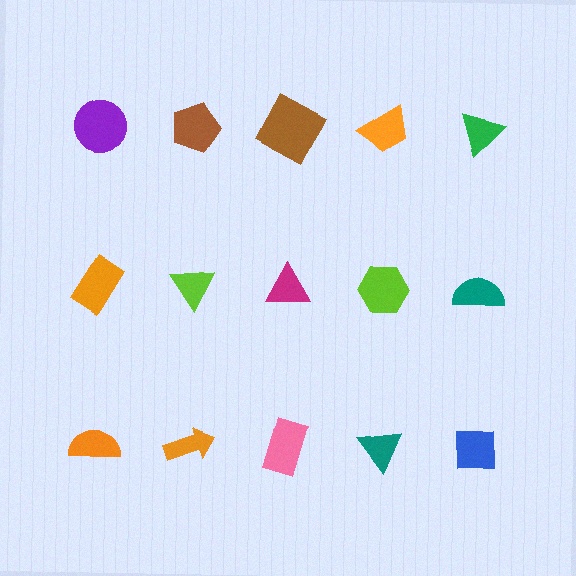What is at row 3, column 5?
A blue square.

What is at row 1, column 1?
A purple circle.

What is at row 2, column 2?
A lime triangle.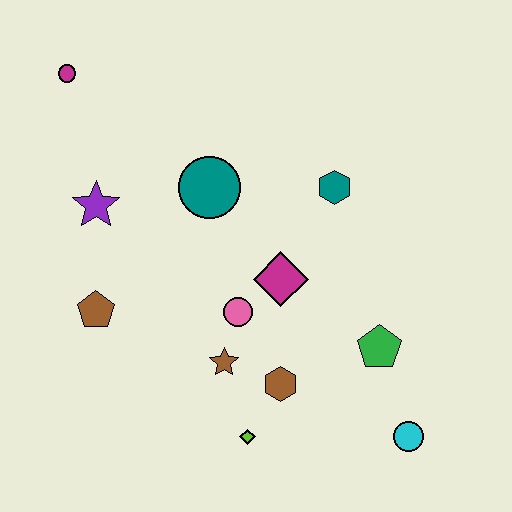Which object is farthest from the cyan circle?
The magenta circle is farthest from the cyan circle.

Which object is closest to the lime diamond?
The brown hexagon is closest to the lime diamond.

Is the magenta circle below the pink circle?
No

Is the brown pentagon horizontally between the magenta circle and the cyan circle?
Yes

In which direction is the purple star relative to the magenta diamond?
The purple star is to the left of the magenta diamond.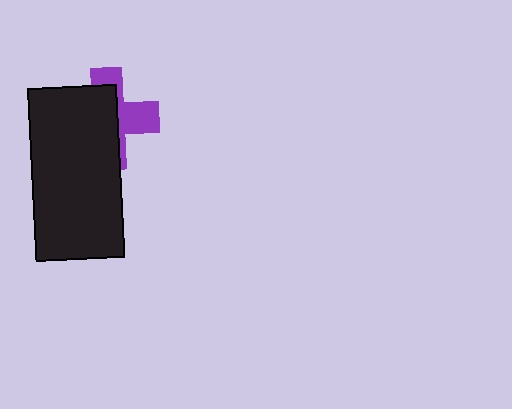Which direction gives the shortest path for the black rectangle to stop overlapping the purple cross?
Moving left gives the shortest separation.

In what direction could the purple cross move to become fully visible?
The purple cross could move right. That would shift it out from behind the black rectangle entirely.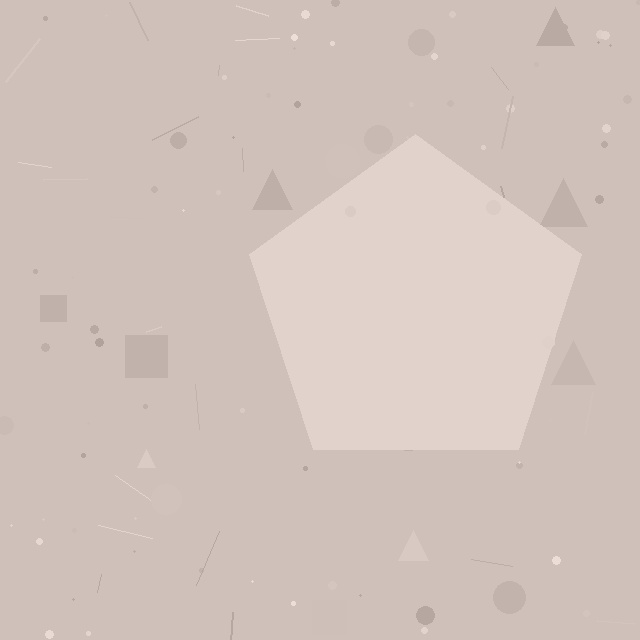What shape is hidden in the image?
A pentagon is hidden in the image.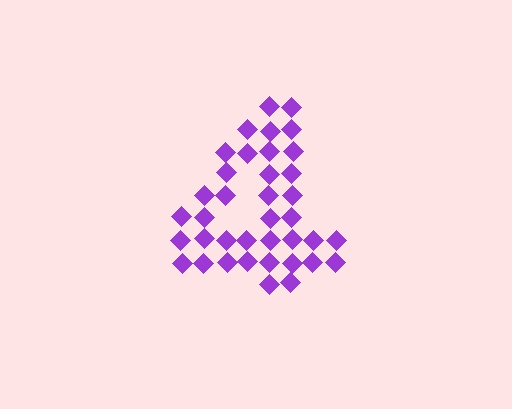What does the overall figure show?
The overall figure shows the digit 4.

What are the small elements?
The small elements are diamonds.